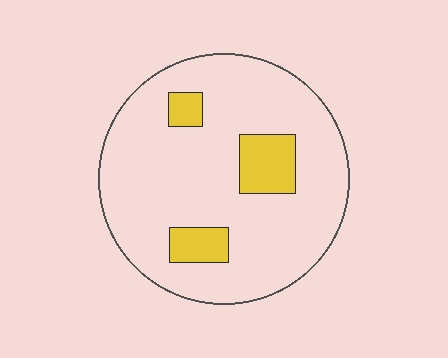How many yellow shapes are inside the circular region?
3.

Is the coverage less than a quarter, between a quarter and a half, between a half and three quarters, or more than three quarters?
Less than a quarter.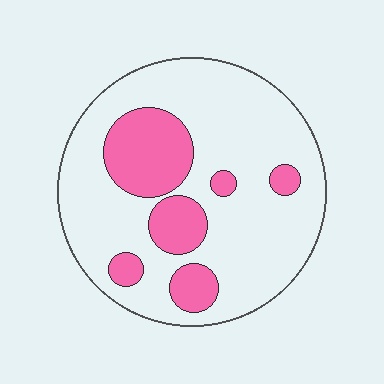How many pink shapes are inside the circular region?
6.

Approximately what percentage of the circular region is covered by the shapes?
Approximately 25%.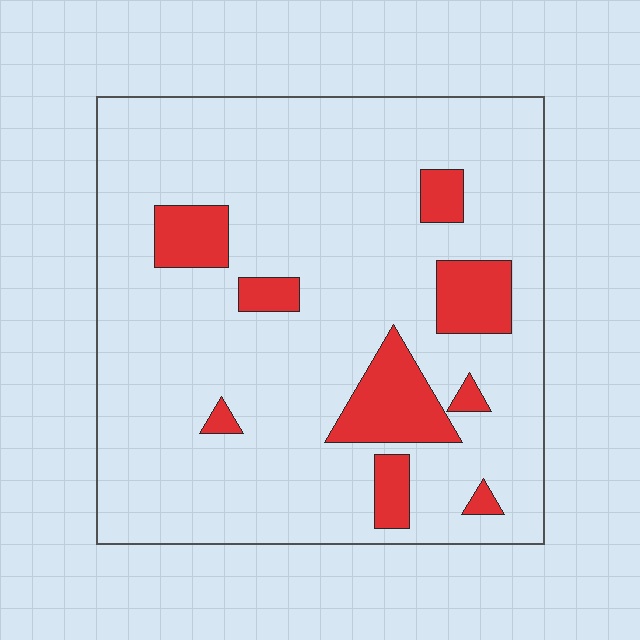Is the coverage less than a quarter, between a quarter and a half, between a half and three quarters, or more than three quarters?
Less than a quarter.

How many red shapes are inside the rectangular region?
9.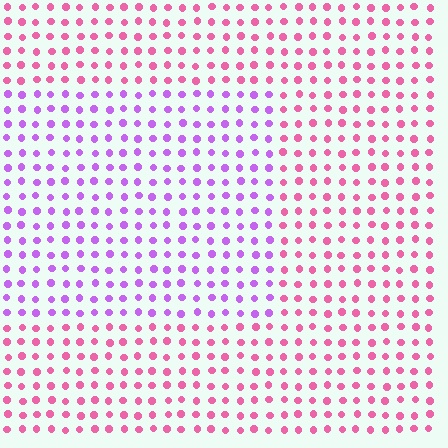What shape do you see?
I see a rectangle.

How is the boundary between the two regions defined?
The boundary is defined purely by a slight shift in hue (about 48 degrees). Spacing, size, and orientation are identical on both sides.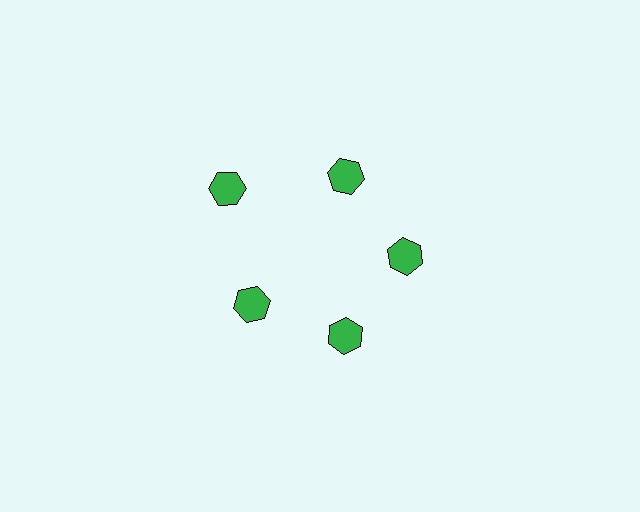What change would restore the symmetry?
The symmetry would be restored by moving it inward, back onto the ring so that all 5 hexagons sit at equal angles and equal distance from the center.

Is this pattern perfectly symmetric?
No. The 5 green hexagons are arranged in a ring, but one element near the 10 o'clock position is pushed outward from the center, breaking the 5-fold rotational symmetry.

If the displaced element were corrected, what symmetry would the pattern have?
It would have 5-fold rotational symmetry — the pattern would map onto itself every 72 degrees.